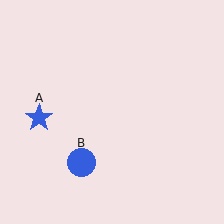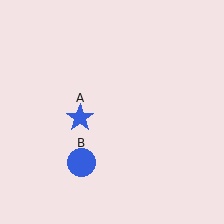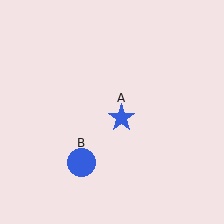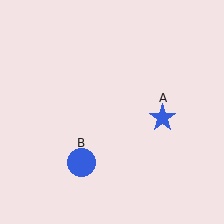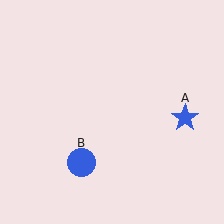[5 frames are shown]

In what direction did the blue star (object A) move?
The blue star (object A) moved right.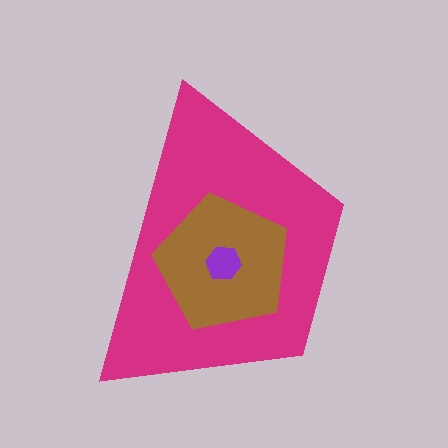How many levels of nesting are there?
3.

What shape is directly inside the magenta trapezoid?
The brown pentagon.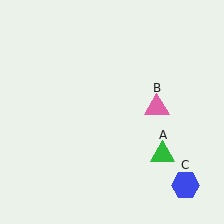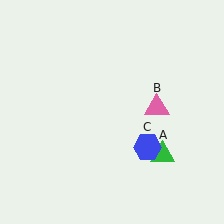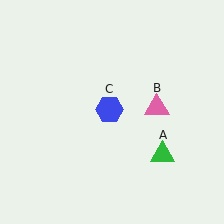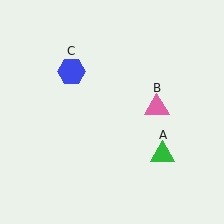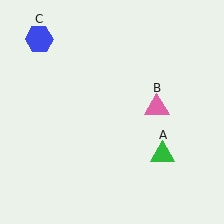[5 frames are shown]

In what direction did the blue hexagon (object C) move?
The blue hexagon (object C) moved up and to the left.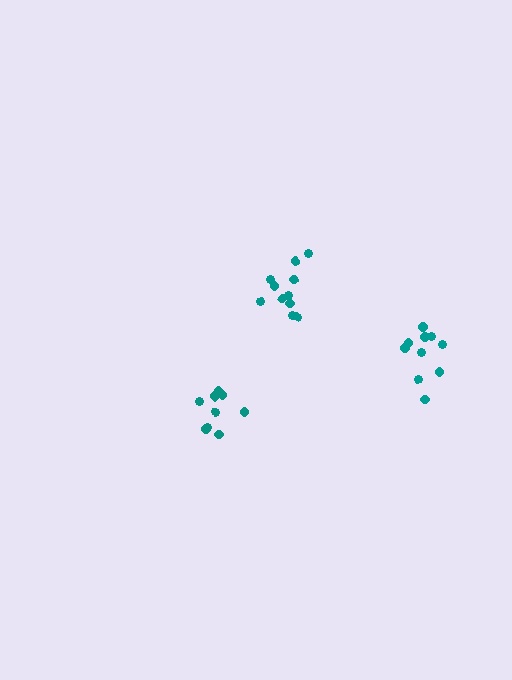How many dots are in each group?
Group 1: 10 dots, Group 2: 9 dots, Group 3: 11 dots (30 total).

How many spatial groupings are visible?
There are 3 spatial groupings.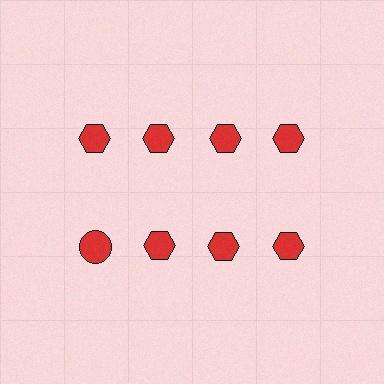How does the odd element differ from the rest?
It has a different shape: circle instead of hexagon.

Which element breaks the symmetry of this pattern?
The red circle in the second row, leftmost column breaks the symmetry. All other shapes are red hexagons.